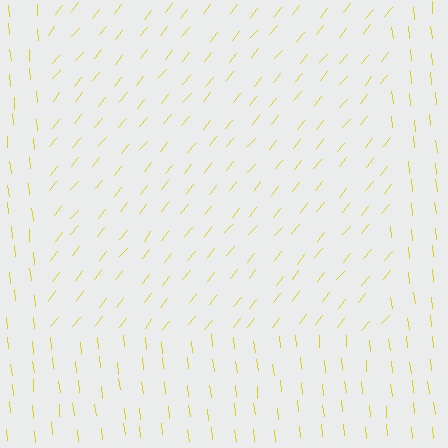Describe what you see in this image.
The image is filled with small yellow line segments. A rectangle region in the image has lines oriented differently from the surrounding lines, creating a visible texture boundary.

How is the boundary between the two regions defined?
The boundary is defined purely by a change in line orientation (approximately 45 degrees difference). All lines are the same color and thickness.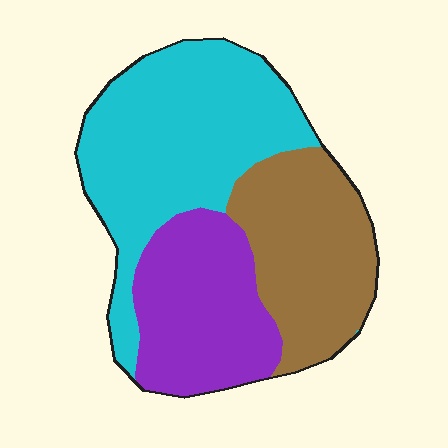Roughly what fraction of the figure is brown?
Brown covers around 30% of the figure.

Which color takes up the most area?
Cyan, at roughly 45%.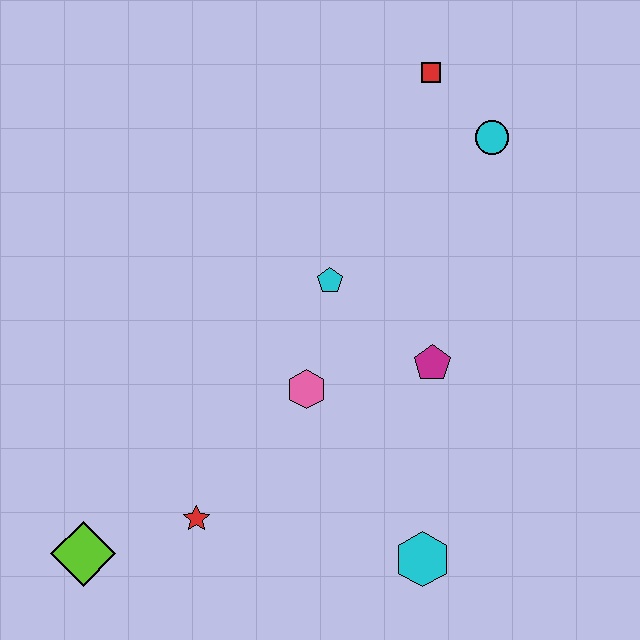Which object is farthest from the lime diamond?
The red square is farthest from the lime diamond.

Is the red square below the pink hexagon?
No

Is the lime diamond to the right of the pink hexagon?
No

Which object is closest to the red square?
The cyan circle is closest to the red square.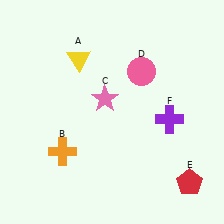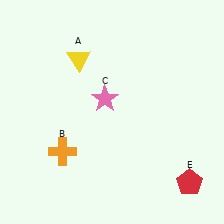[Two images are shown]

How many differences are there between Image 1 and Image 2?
There are 2 differences between the two images.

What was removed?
The purple cross (F), the pink circle (D) were removed in Image 2.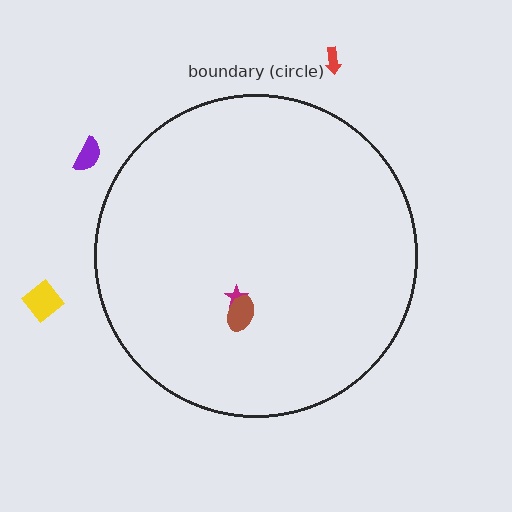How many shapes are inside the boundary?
2 inside, 3 outside.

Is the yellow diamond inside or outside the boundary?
Outside.